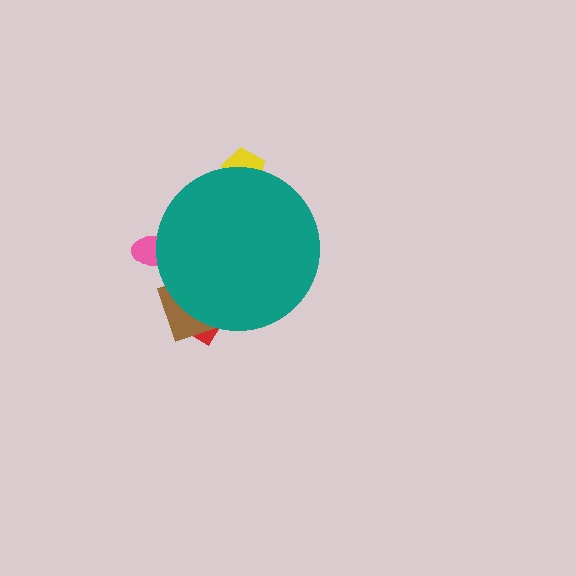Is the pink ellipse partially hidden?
Yes, the pink ellipse is partially hidden behind the teal circle.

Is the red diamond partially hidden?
Yes, the red diamond is partially hidden behind the teal circle.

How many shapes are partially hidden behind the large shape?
4 shapes are partially hidden.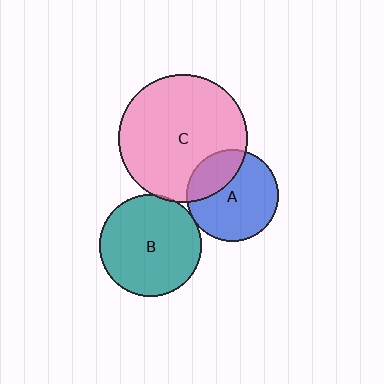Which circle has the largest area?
Circle C (pink).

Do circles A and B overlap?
Yes.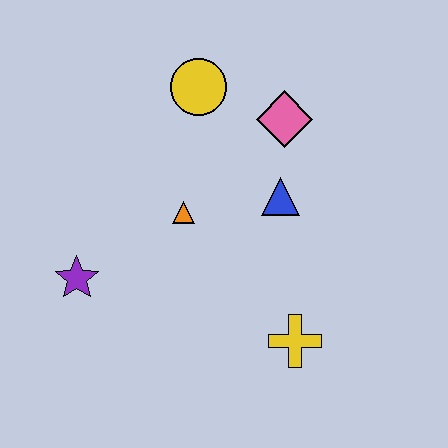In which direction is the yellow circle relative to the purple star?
The yellow circle is above the purple star.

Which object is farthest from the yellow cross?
The yellow circle is farthest from the yellow cross.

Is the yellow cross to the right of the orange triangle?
Yes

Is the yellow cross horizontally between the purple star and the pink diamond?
No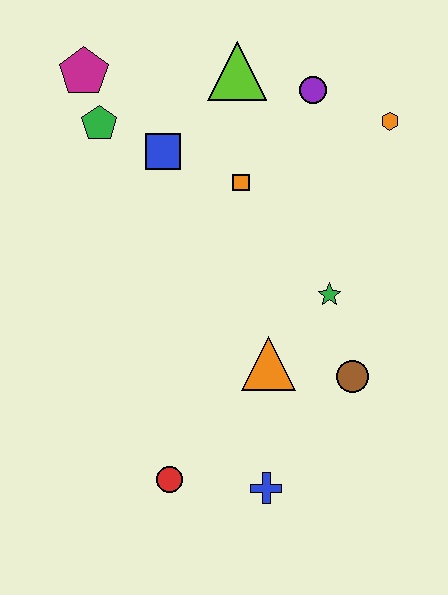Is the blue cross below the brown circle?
Yes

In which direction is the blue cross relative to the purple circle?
The blue cross is below the purple circle.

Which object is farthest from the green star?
The magenta pentagon is farthest from the green star.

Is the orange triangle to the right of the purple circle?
No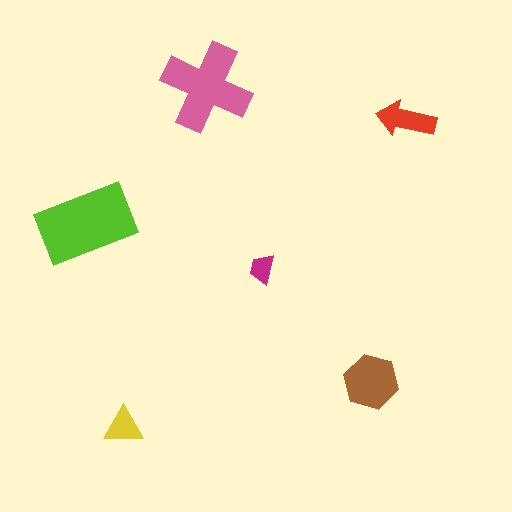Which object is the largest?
The lime rectangle.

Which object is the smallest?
The magenta trapezoid.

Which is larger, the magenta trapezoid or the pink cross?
The pink cross.